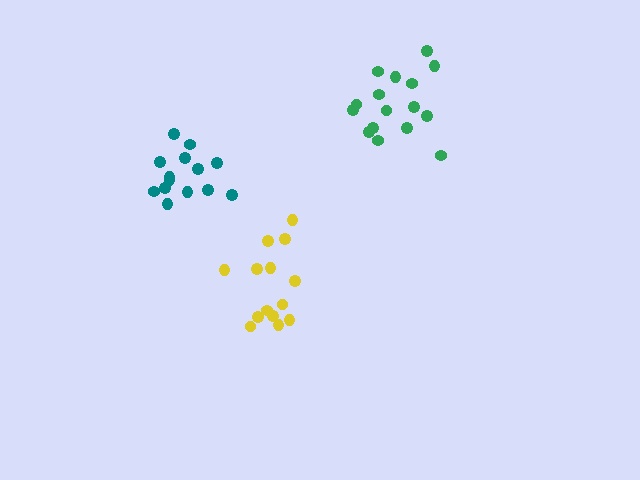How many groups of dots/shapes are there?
There are 3 groups.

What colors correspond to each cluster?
The clusters are colored: teal, yellow, green.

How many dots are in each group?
Group 1: 14 dots, Group 2: 14 dots, Group 3: 16 dots (44 total).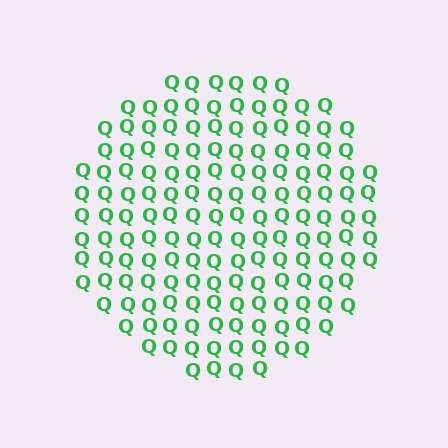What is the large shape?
The large shape is a circle.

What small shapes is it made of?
It is made of small letter Q's.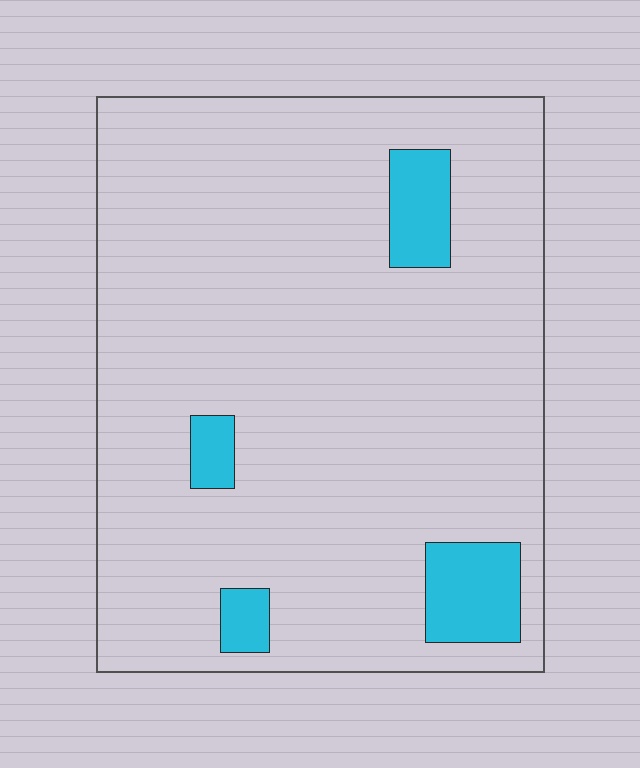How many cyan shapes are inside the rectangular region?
4.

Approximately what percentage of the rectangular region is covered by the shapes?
Approximately 10%.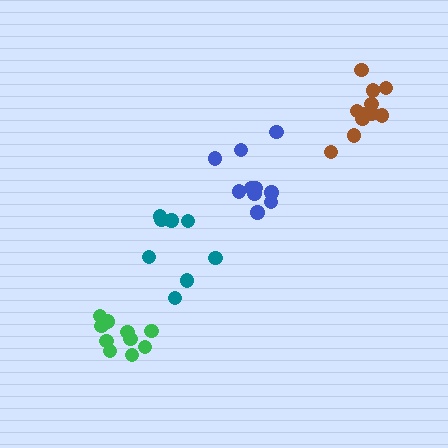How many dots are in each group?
Group 1: 10 dots, Group 2: 10 dots, Group 3: 8 dots, Group 4: 11 dots (39 total).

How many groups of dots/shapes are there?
There are 4 groups.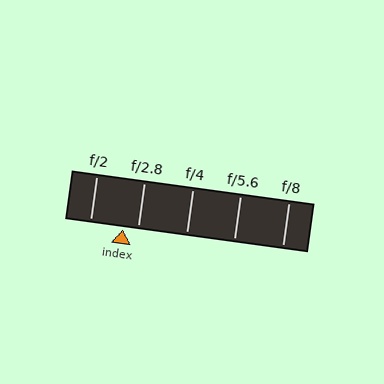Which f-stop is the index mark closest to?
The index mark is closest to f/2.8.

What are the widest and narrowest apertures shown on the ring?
The widest aperture shown is f/2 and the narrowest is f/8.